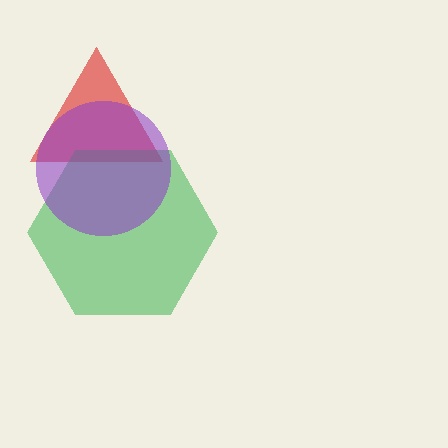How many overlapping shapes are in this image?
There are 3 overlapping shapes in the image.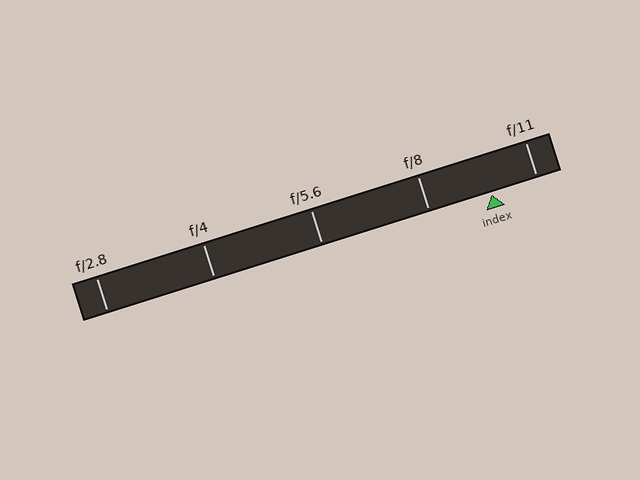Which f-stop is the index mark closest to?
The index mark is closest to f/11.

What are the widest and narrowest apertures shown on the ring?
The widest aperture shown is f/2.8 and the narrowest is f/11.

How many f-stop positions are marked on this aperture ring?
There are 5 f-stop positions marked.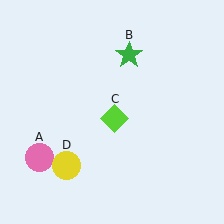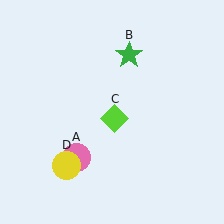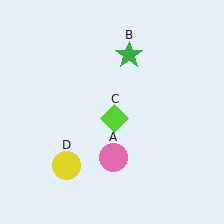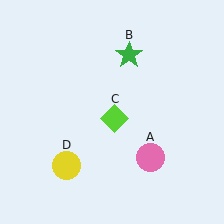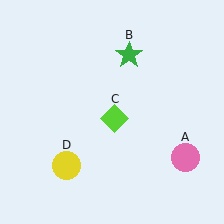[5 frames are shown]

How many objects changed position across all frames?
1 object changed position: pink circle (object A).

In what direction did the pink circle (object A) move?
The pink circle (object A) moved right.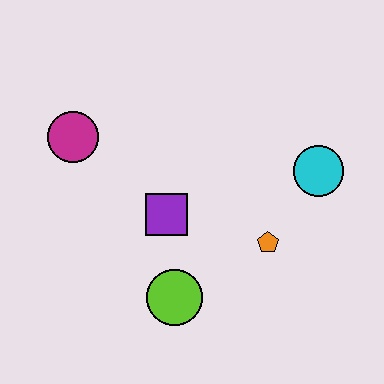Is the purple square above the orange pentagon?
Yes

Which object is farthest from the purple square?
The cyan circle is farthest from the purple square.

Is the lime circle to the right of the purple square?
Yes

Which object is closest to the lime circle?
The purple square is closest to the lime circle.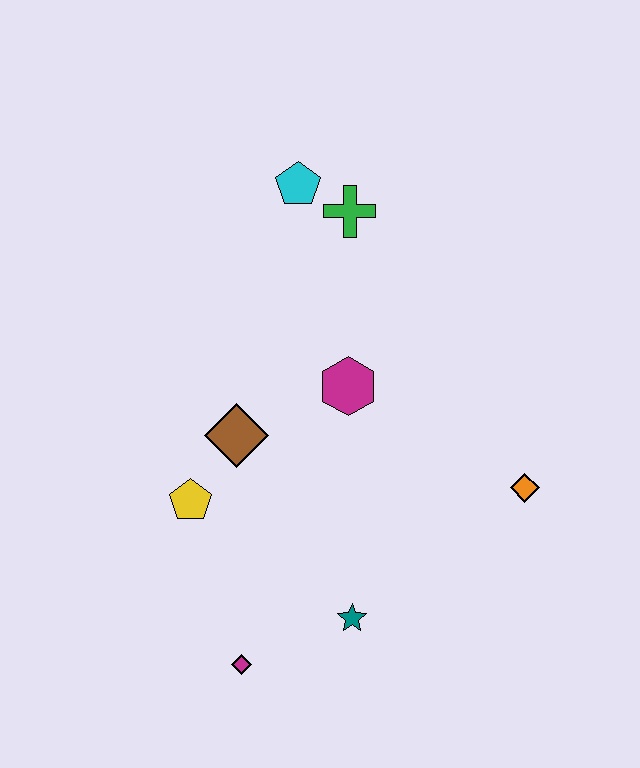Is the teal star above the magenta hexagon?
No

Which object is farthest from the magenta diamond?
The cyan pentagon is farthest from the magenta diamond.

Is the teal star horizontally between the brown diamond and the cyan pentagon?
No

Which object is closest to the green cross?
The cyan pentagon is closest to the green cross.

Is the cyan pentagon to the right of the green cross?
No